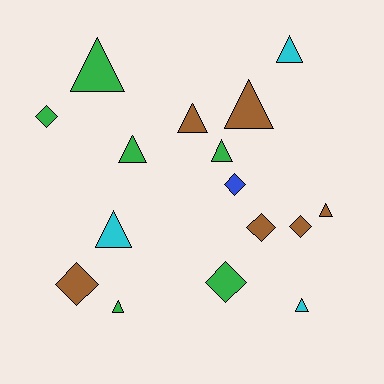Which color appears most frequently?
Green, with 6 objects.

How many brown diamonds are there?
There are 3 brown diamonds.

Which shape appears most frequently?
Triangle, with 10 objects.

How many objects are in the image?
There are 16 objects.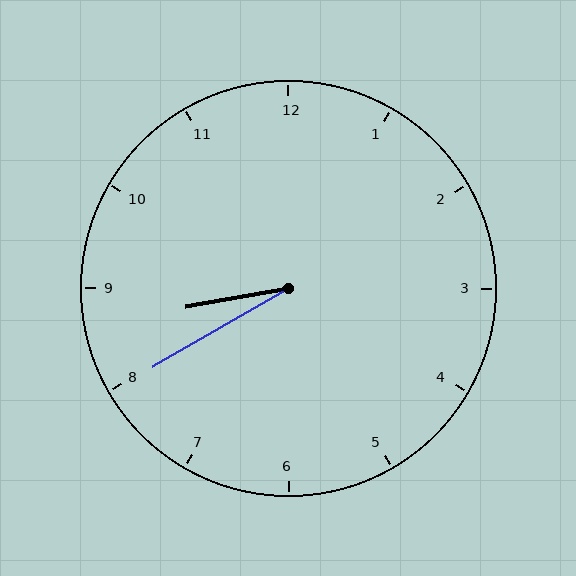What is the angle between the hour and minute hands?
Approximately 20 degrees.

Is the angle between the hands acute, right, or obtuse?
It is acute.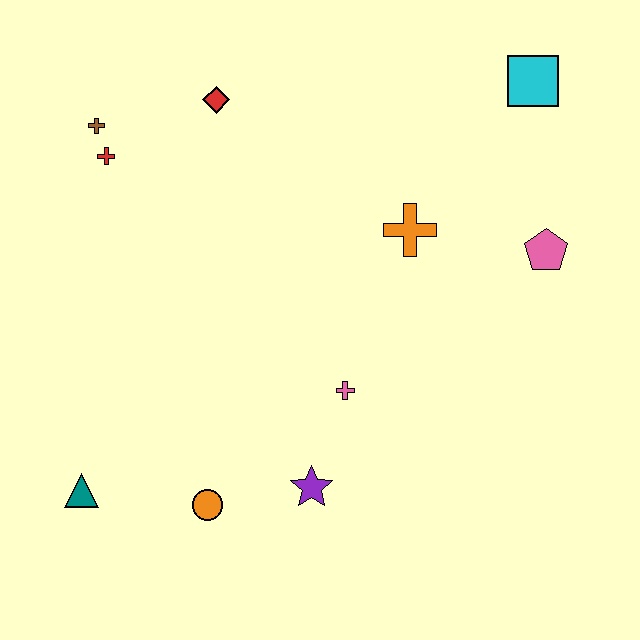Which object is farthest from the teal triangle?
The cyan square is farthest from the teal triangle.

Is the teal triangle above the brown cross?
No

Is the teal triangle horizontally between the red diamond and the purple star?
No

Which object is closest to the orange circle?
The purple star is closest to the orange circle.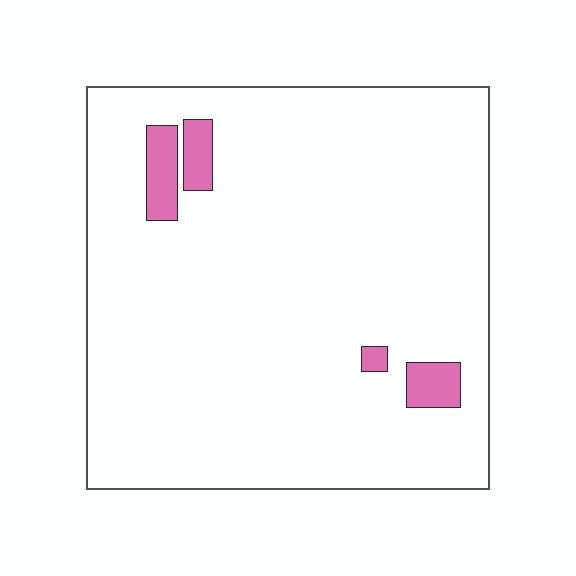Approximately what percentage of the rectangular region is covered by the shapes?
Approximately 5%.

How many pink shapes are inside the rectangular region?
4.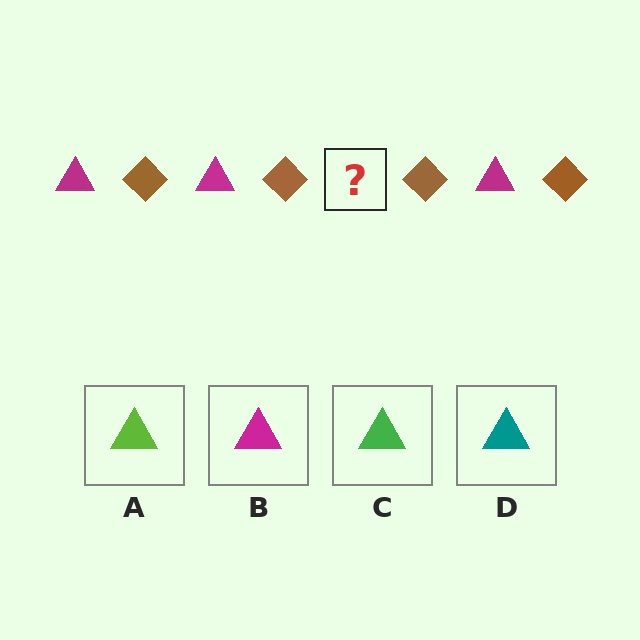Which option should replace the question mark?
Option B.